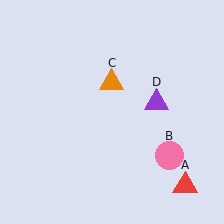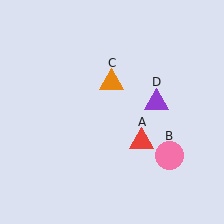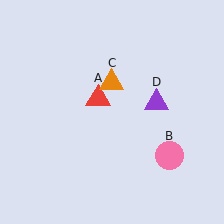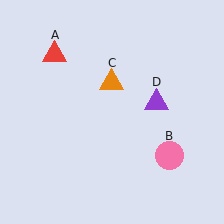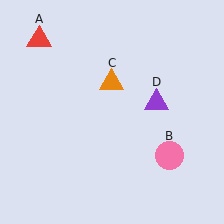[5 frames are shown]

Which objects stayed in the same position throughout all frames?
Pink circle (object B) and orange triangle (object C) and purple triangle (object D) remained stationary.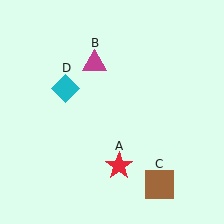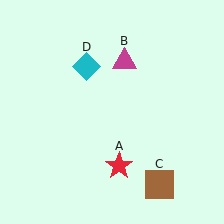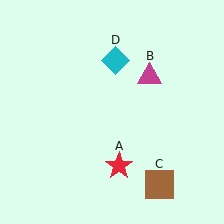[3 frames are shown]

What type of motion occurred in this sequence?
The magenta triangle (object B), cyan diamond (object D) rotated clockwise around the center of the scene.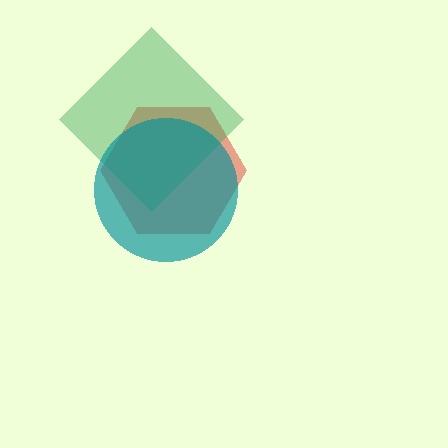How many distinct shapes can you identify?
There are 3 distinct shapes: a red hexagon, a green diamond, a teal circle.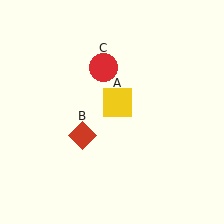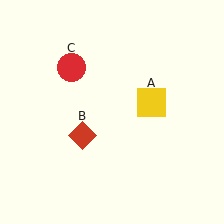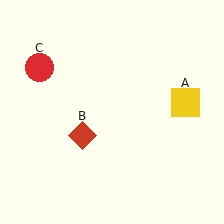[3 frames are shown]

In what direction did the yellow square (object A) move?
The yellow square (object A) moved right.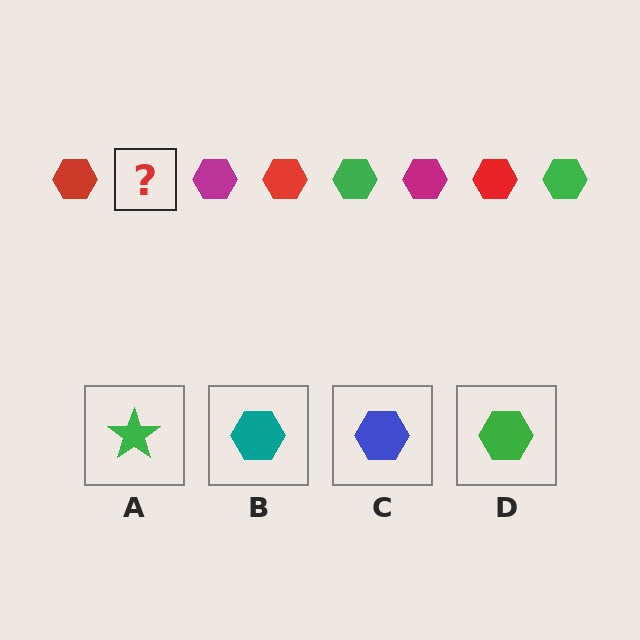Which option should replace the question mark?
Option D.